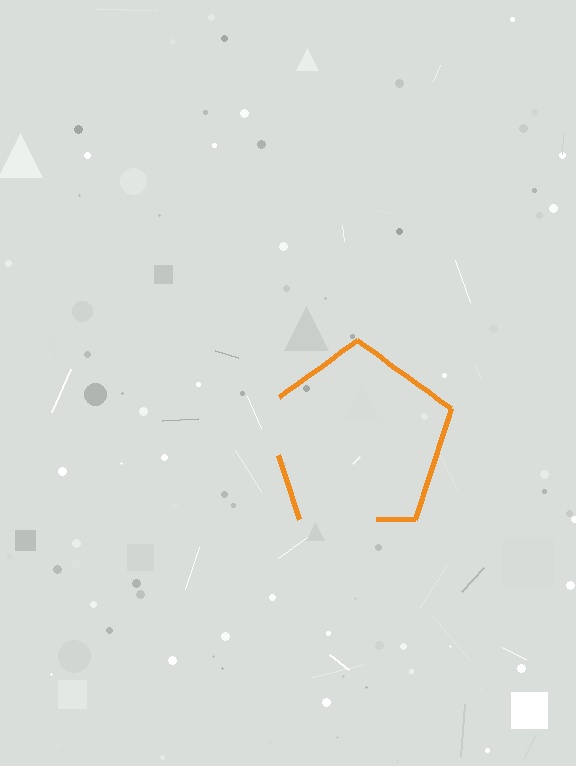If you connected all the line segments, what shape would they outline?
They would outline a pentagon.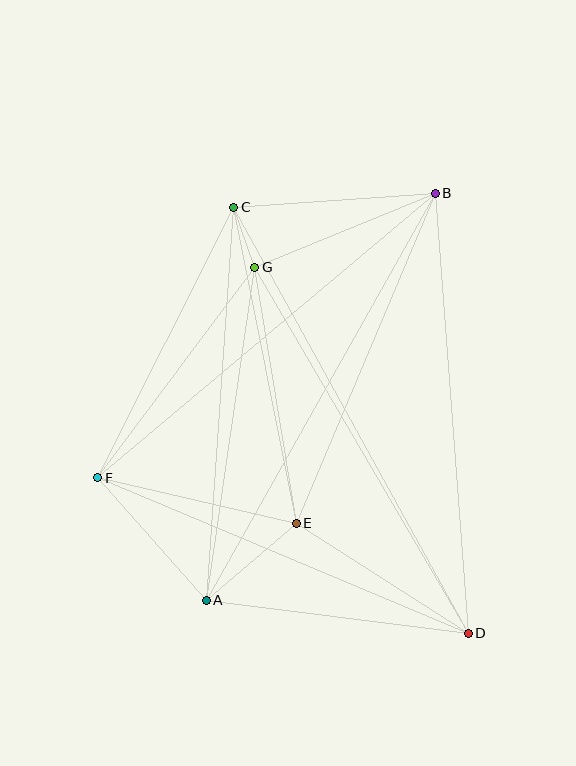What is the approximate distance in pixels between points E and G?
The distance between E and G is approximately 259 pixels.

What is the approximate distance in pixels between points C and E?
The distance between C and E is approximately 322 pixels.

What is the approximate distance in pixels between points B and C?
The distance between B and C is approximately 202 pixels.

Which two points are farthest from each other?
Points C and D are farthest from each other.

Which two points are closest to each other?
Points C and G are closest to each other.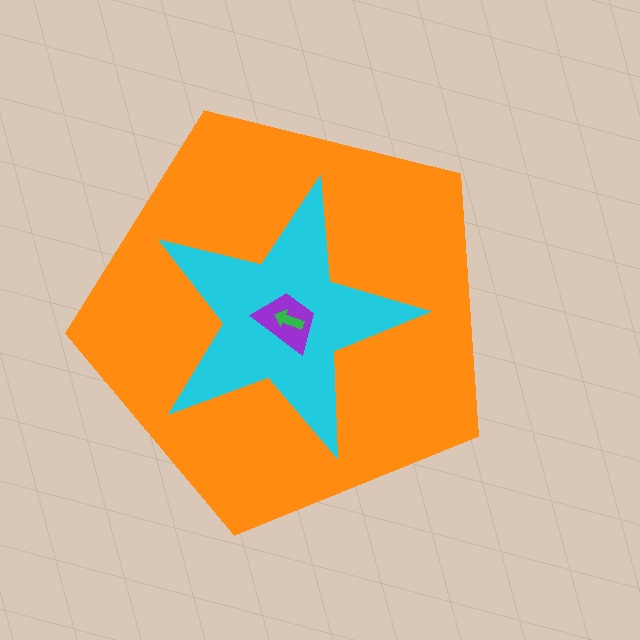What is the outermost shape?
The orange pentagon.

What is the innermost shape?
The green arrow.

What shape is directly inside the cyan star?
The purple trapezoid.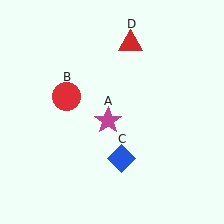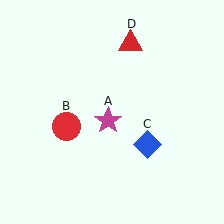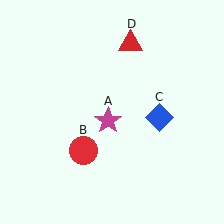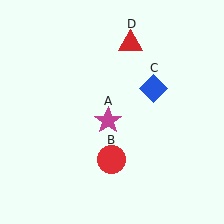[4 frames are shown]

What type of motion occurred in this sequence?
The red circle (object B), blue diamond (object C) rotated counterclockwise around the center of the scene.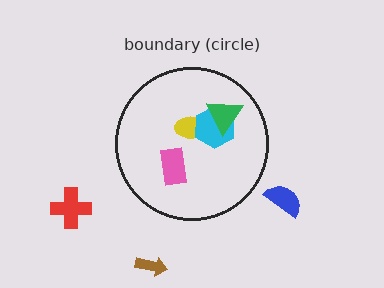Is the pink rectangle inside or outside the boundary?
Inside.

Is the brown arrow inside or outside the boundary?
Outside.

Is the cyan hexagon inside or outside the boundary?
Inside.